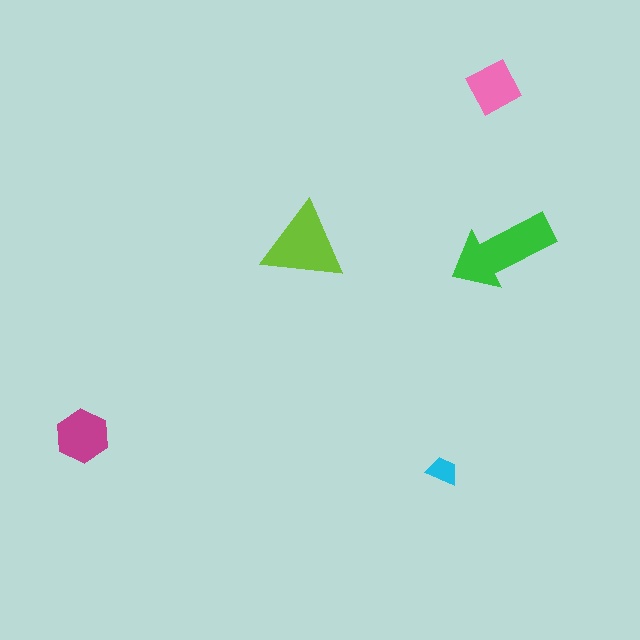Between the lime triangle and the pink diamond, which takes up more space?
The lime triangle.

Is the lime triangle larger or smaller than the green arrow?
Smaller.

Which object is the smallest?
The cyan trapezoid.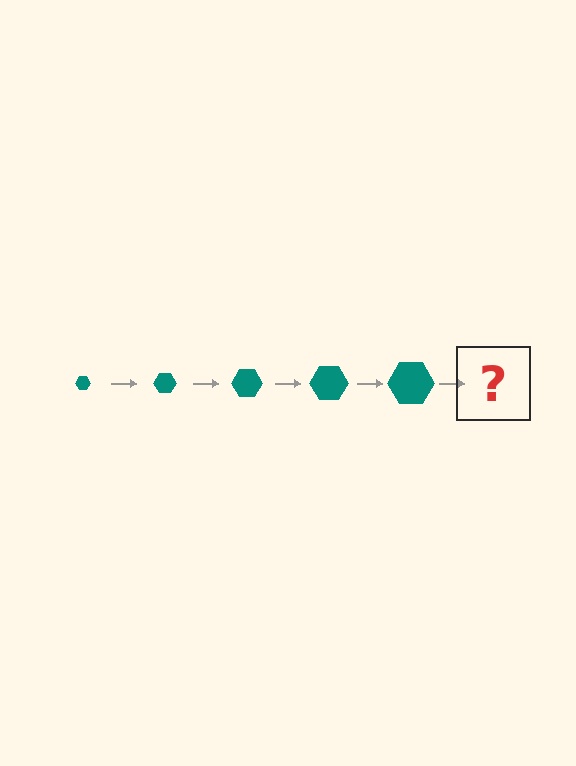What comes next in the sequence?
The next element should be a teal hexagon, larger than the previous one.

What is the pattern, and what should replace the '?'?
The pattern is that the hexagon gets progressively larger each step. The '?' should be a teal hexagon, larger than the previous one.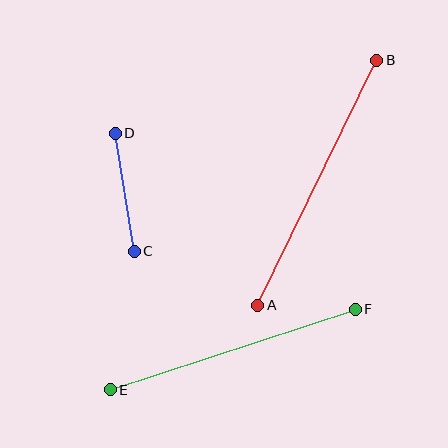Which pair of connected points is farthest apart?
Points A and B are farthest apart.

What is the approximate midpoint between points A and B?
The midpoint is at approximately (317, 183) pixels.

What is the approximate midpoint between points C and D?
The midpoint is at approximately (125, 192) pixels.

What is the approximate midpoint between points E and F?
The midpoint is at approximately (233, 350) pixels.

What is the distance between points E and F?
The distance is approximately 258 pixels.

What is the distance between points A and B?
The distance is approximately 273 pixels.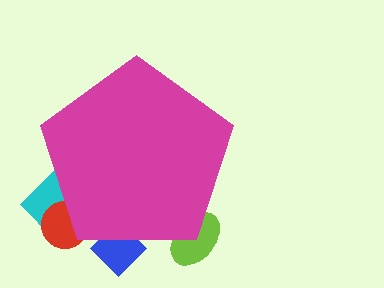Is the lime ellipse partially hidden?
Yes, the lime ellipse is partially hidden behind the magenta pentagon.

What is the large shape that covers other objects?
A magenta pentagon.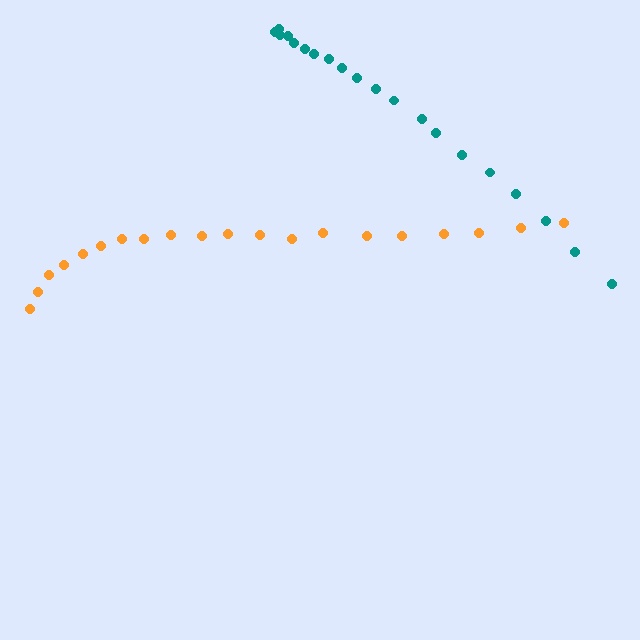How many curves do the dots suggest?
There are 2 distinct paths.